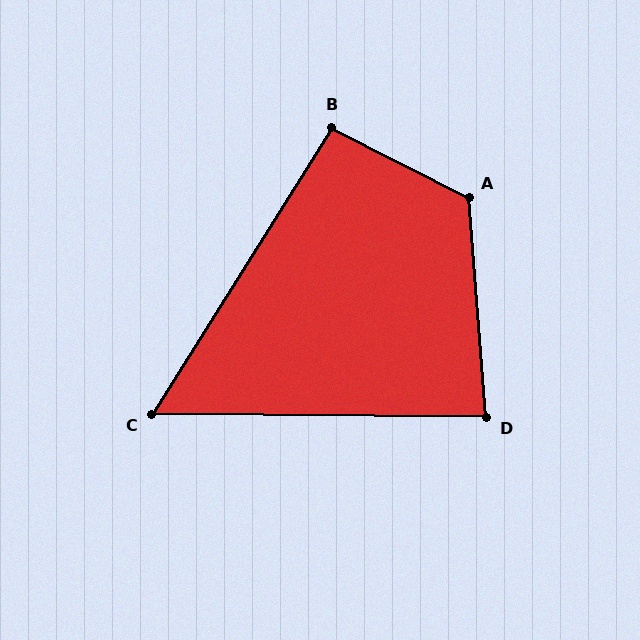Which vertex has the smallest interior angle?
C, at approximately 59 degrees.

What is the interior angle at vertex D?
Approximately 85 degrees (approximately right).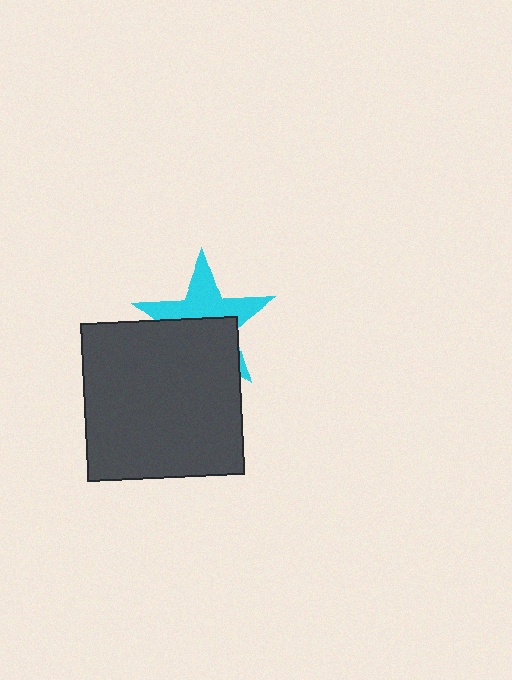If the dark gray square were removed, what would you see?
You would see the complete cyan star.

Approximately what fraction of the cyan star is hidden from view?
Roughly 50% of the cyan star is hidden behind the dark gray square.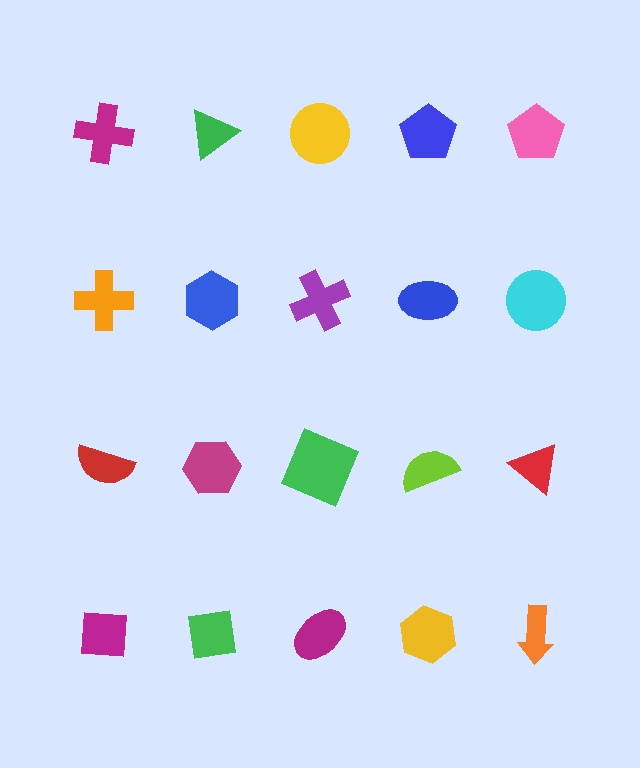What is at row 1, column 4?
A blue pentagon.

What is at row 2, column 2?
A blue hexagon.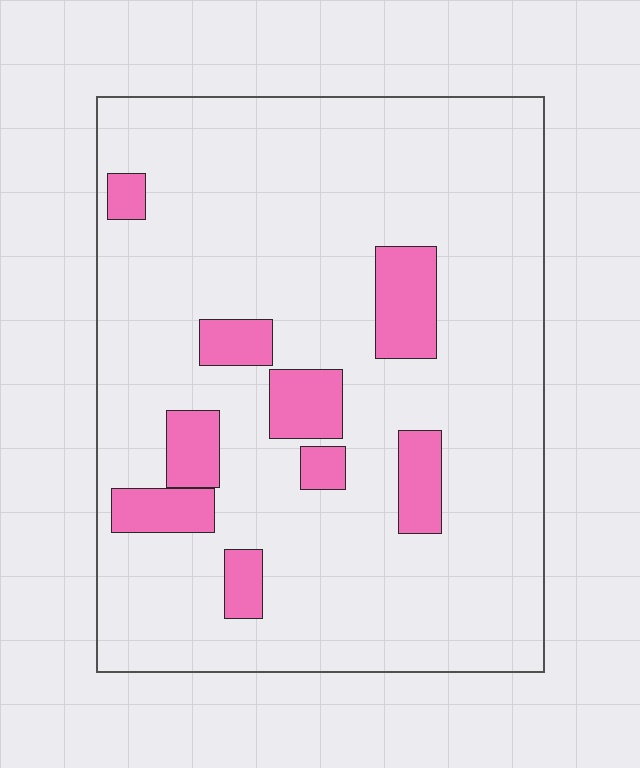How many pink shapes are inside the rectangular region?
9.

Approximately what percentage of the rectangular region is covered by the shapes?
Approximately 15%.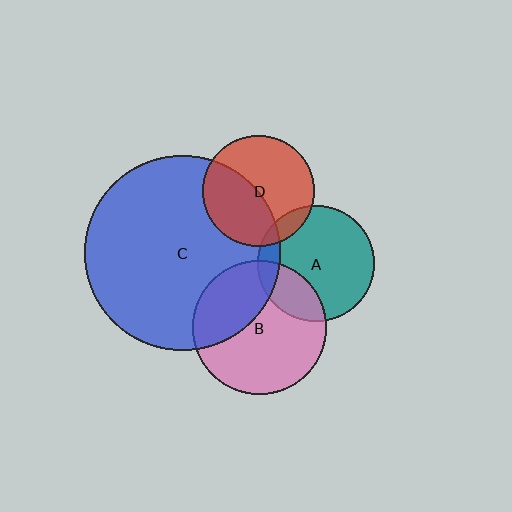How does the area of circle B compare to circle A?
Approximately 1.3 times.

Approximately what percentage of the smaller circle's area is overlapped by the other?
Approximately 25%.